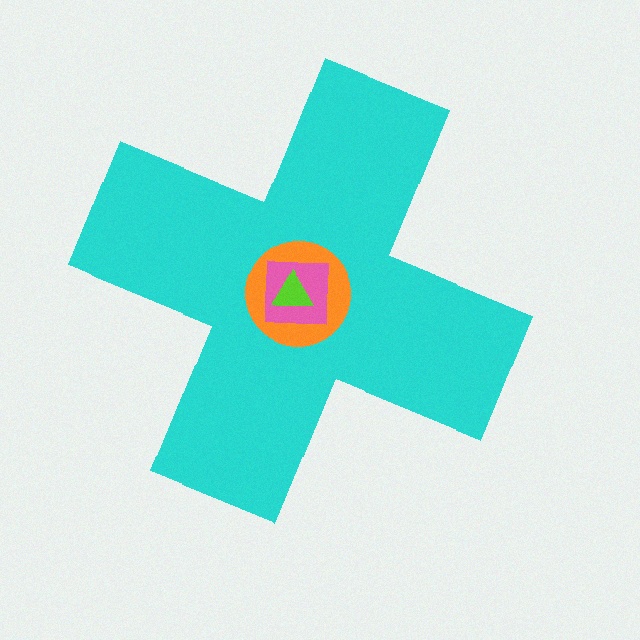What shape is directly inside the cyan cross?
The orange circle.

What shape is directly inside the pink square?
The lime triangle.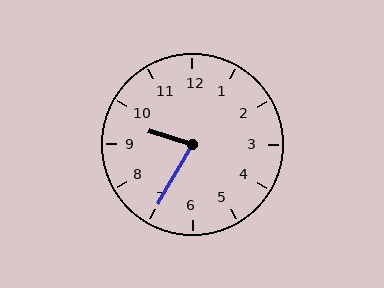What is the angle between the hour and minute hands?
Approximately 78 degrees.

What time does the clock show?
9:35.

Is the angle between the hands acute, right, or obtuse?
It is acute.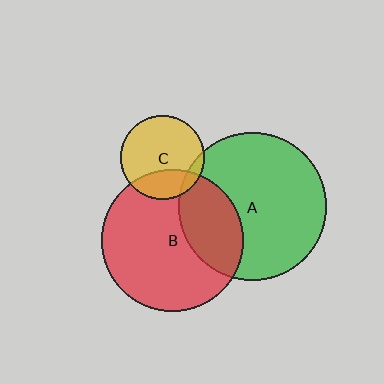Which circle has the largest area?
Circle A (green).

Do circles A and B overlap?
Yes.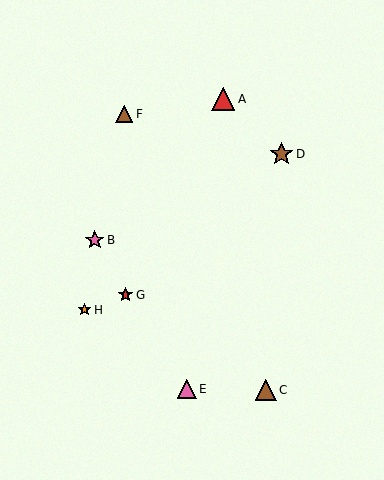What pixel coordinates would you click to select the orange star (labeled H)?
Click at (85, 310) to select the orange star H.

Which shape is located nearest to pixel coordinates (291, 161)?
The brown star (labeled D) at (281, 154) is nearest to that location.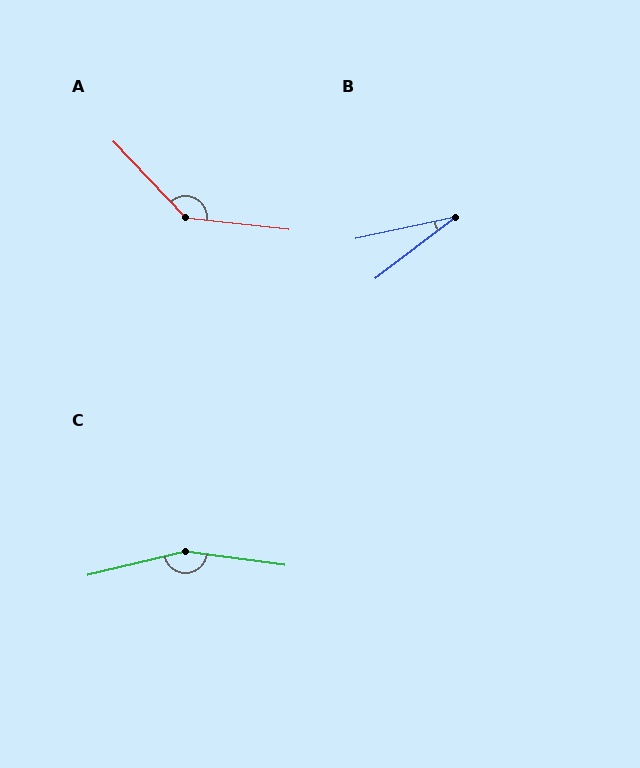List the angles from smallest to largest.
B (25°), A (140°), C (159°).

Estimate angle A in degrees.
Approximately 140 degrees.